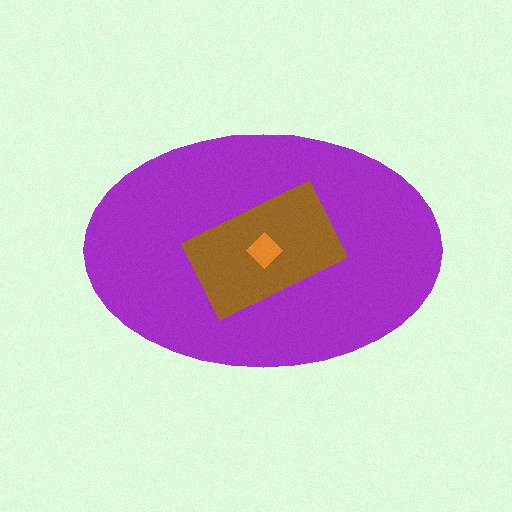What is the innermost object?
The orange diamond.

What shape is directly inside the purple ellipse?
The brown rectangle.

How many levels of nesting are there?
3.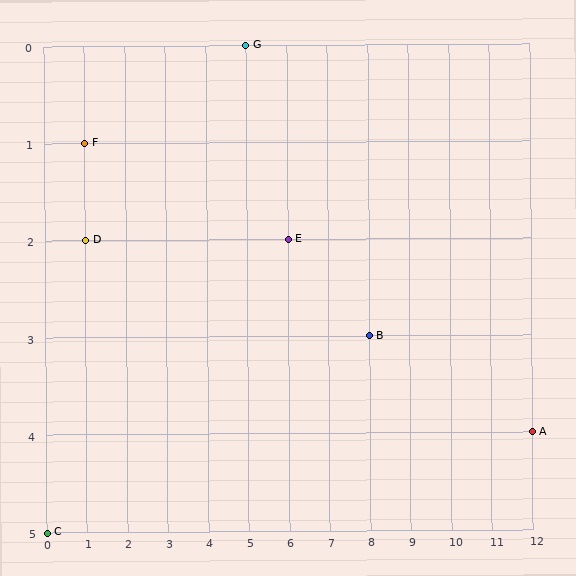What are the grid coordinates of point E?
Point E is at grid coordinates (6, 2).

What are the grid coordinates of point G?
Point G is at grid coordinates (5, 0).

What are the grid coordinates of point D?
Point D is at grid coordinates (1, 2).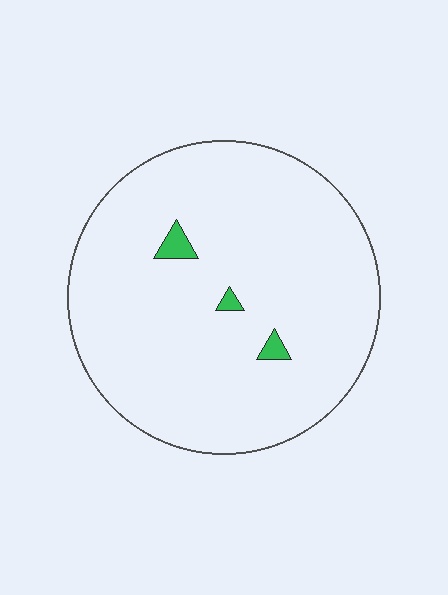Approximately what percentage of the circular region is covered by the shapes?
Approximately 0%.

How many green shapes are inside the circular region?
3.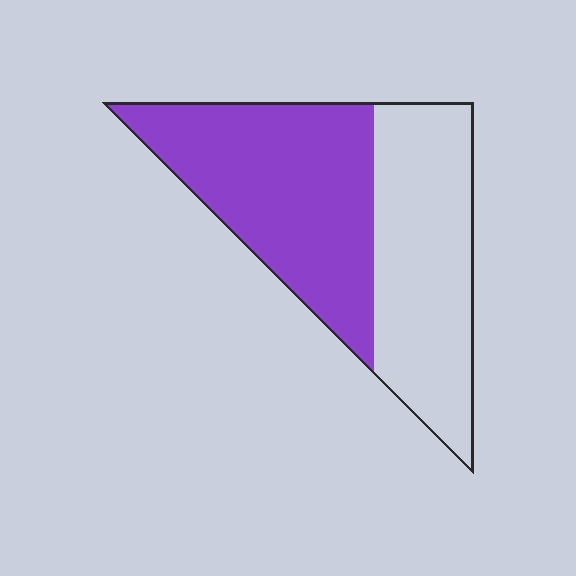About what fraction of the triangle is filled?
About one half (1/2).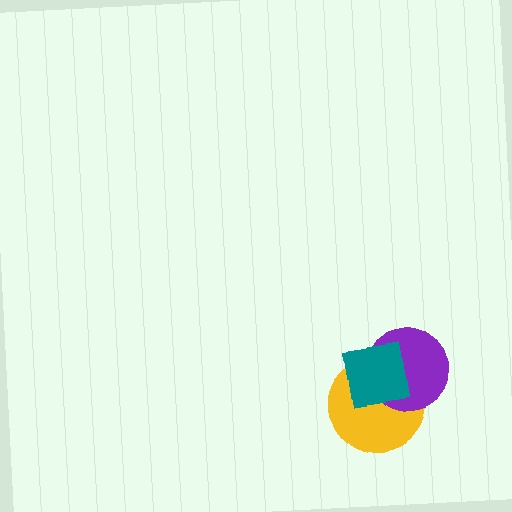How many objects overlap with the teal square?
2 objects overlap with the teal square.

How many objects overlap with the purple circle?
2 objects overlap with the purple circle.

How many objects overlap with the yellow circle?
2 objects overlap with the yellow circle.